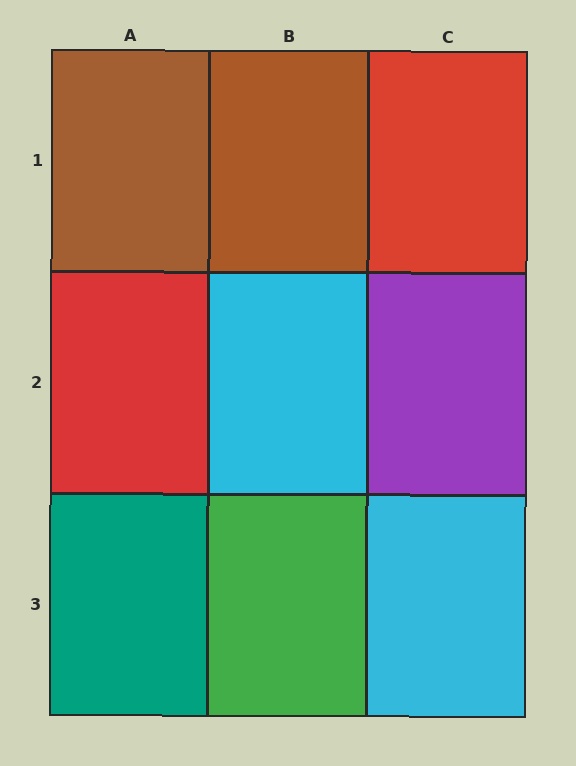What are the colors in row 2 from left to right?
Red, cyan, purple.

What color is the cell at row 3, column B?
Green.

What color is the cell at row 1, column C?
Red.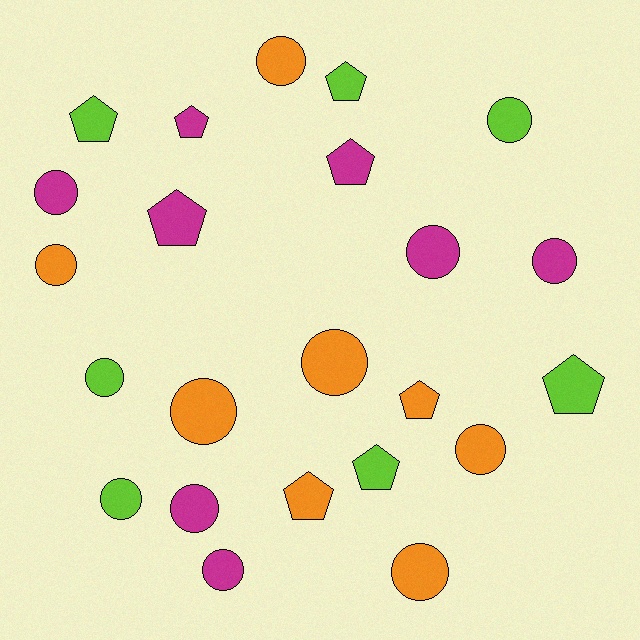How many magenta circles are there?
There are 5 magenta circles.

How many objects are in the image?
There are 23 objects.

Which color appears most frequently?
Orange, with 8 objects.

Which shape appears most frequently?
Circle, with 14 objects.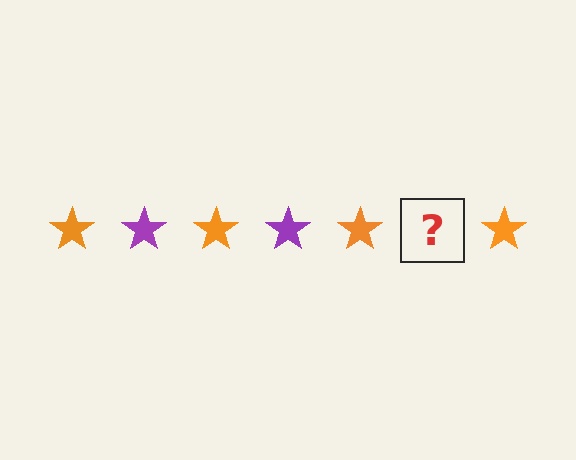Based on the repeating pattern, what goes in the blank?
The blank should be a purple star.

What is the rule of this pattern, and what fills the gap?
The rule is that the pattern cycles through orange, purple stars. The gap should be filled with a purple star.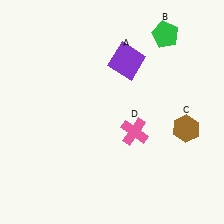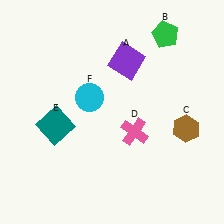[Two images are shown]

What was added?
A teal square (E), a cyan circle (F) were added in Image 2.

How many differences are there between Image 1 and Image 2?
There are 2 differences between the two images.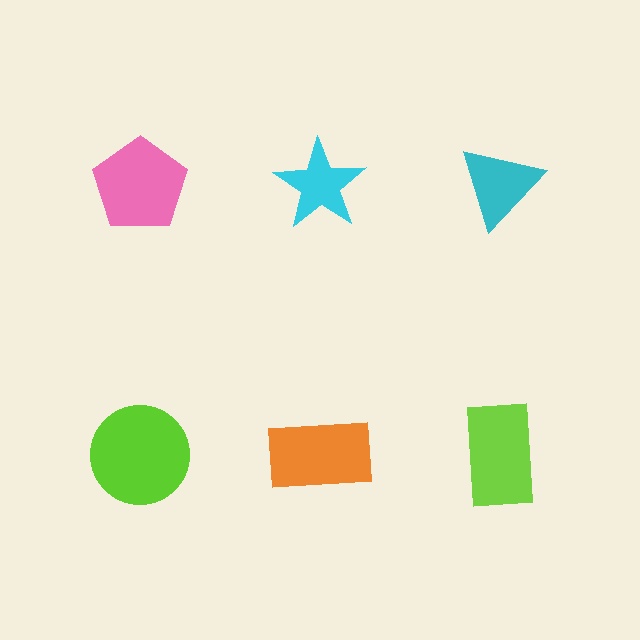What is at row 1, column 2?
A cyan star.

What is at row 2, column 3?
A lime rectangle.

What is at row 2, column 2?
An orange rectangle.